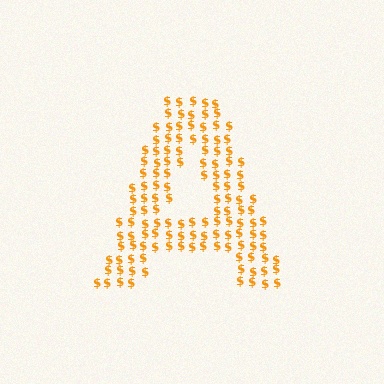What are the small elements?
The small elements are dollar signs.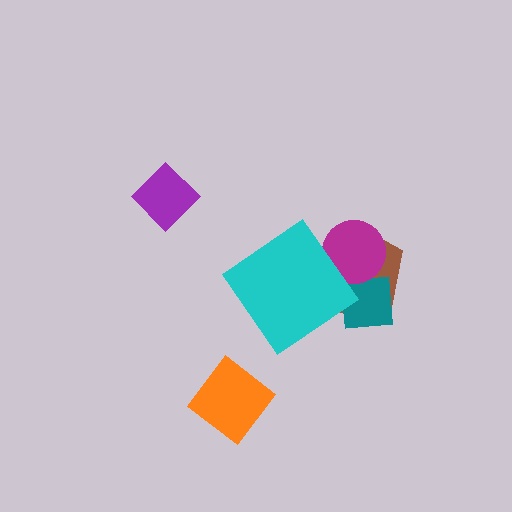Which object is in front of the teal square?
The magenta circle is in front of the teal square.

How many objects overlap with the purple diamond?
0 objects overlap with the purple diamond.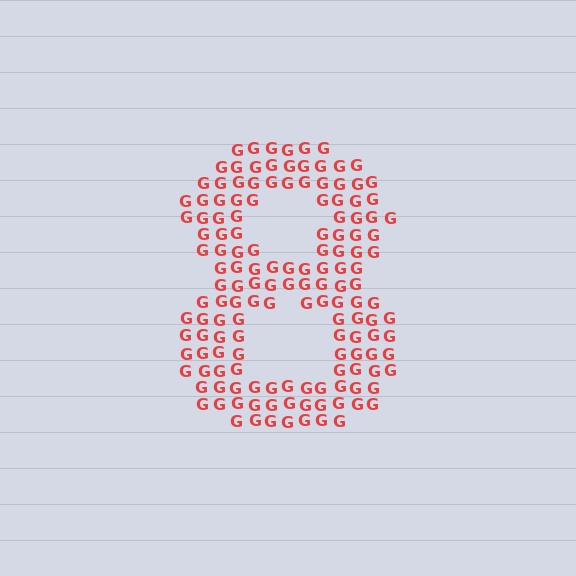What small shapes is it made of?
It is made of small letter G's.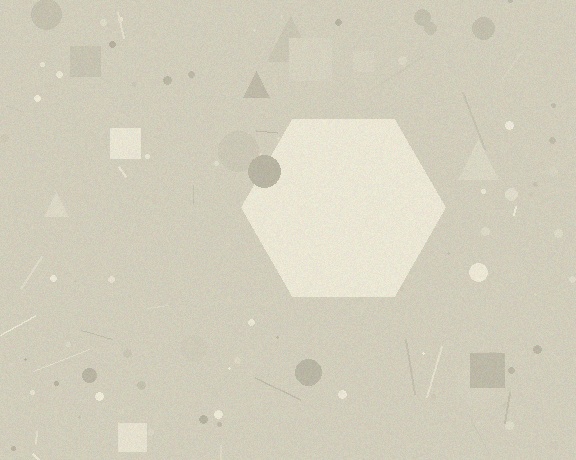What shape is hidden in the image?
A hexagon is hidden in the image.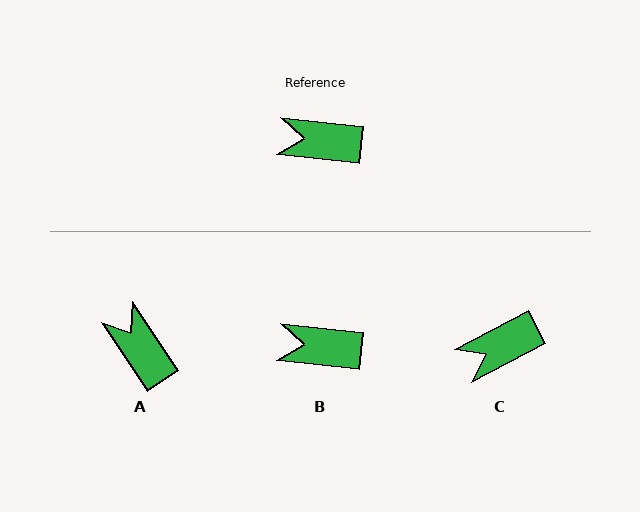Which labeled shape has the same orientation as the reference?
B.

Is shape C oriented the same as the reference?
No, it is off by about 34 degrees.